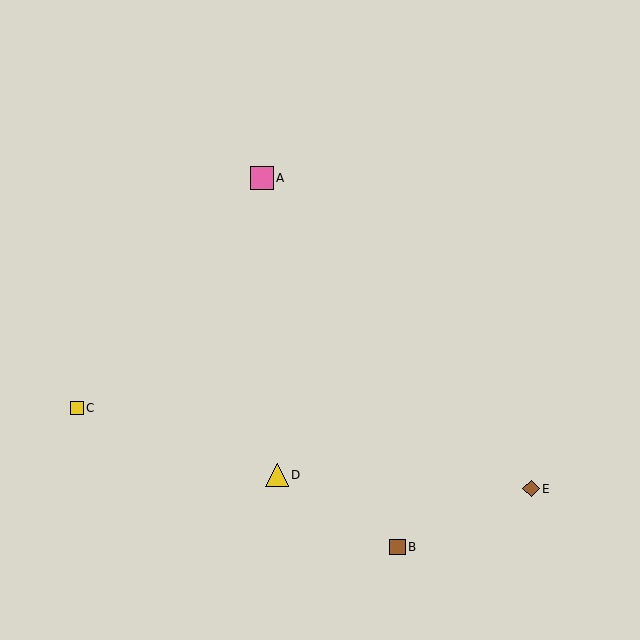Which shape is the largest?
The pink square (labeled A) is the largest.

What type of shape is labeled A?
Shape A is a pink square.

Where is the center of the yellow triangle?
The center of the yellow triangle is at (277, 475).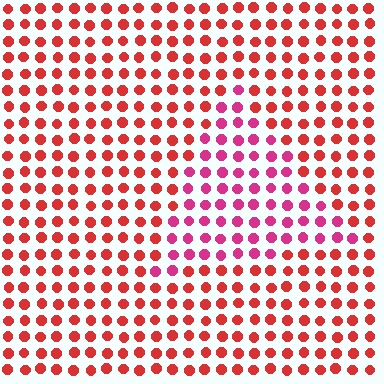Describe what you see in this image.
The image is filled with small red elements in a uniform arrangement. A triangle-shaped region is visible where the elements are tinted to a slightly different hue, forming a subtle color boundary.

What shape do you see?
I see a triangle.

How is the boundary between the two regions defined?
The boundary is defined purely by a slight shift in hue (about 33 degrees). Spacing, size, and orientation are identical on both sides.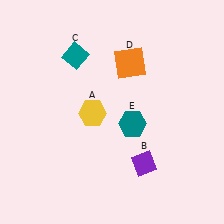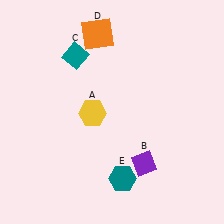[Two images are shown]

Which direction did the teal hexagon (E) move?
The teal hexagon (E) moved down.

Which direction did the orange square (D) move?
The orange square (D) moved left.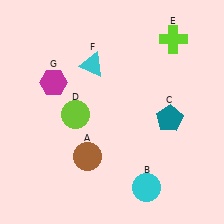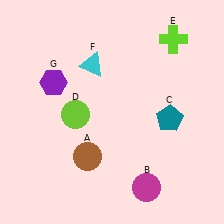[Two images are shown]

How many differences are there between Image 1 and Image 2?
There are 2 differences between the two images.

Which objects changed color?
B changed from cyan to magenta. G changed from magenta to purple.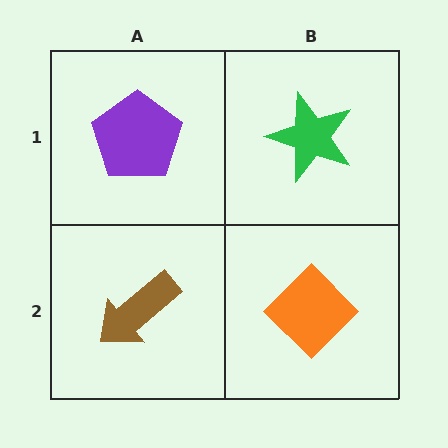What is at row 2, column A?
A brown arrow.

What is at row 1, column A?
A purple pentagon.